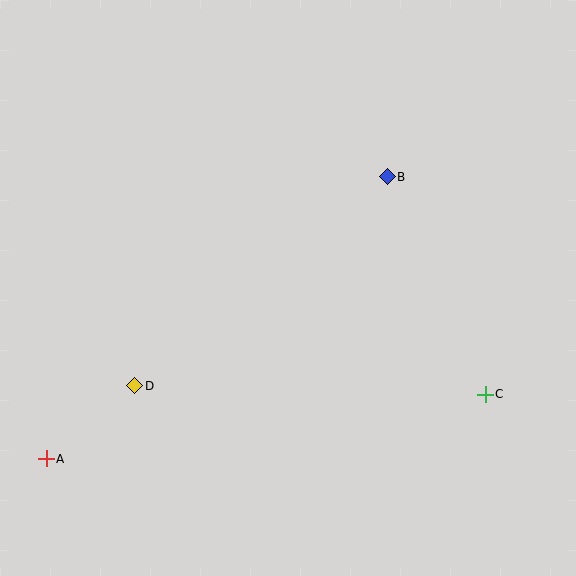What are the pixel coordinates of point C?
Point C is at (485, 394).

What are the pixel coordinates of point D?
Point D is at (135, 386).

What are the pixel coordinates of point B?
Point B is at (387, 177).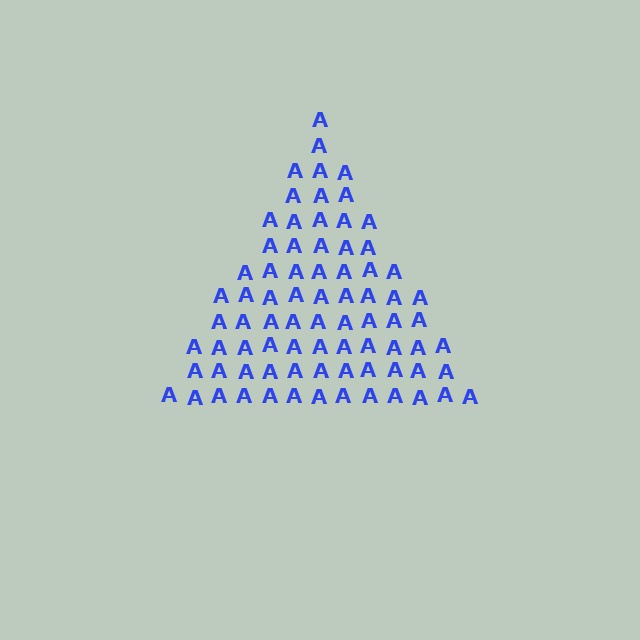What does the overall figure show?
The overall figure shows a triangle.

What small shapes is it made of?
It is made of small letter A's.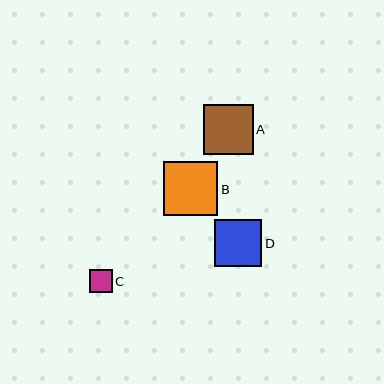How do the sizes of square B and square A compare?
Square B and square A are approximately the same size.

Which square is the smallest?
Square C is the smallest with a size of approximately 23 pixels.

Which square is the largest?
Square B is the largest with a size of approximately 54 pixels.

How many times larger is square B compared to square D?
Square B is approximately 1.1 times the size of square D.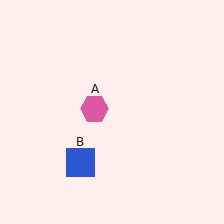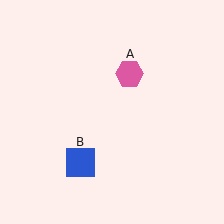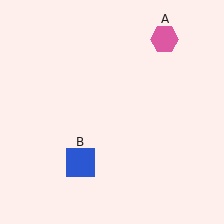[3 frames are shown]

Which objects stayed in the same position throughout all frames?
Blue square (object B) remained stationary.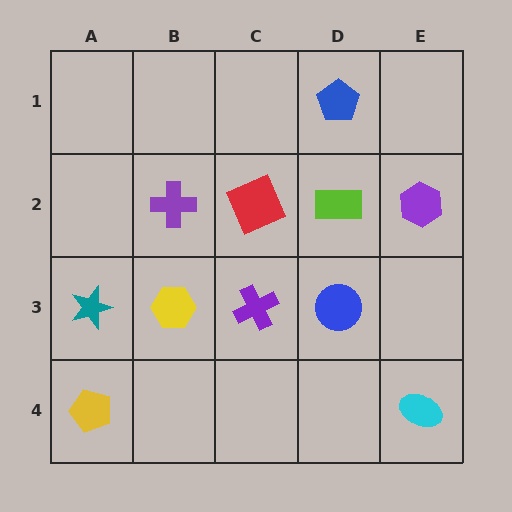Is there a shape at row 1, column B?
No, that cell is empty.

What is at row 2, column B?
A purple cross.